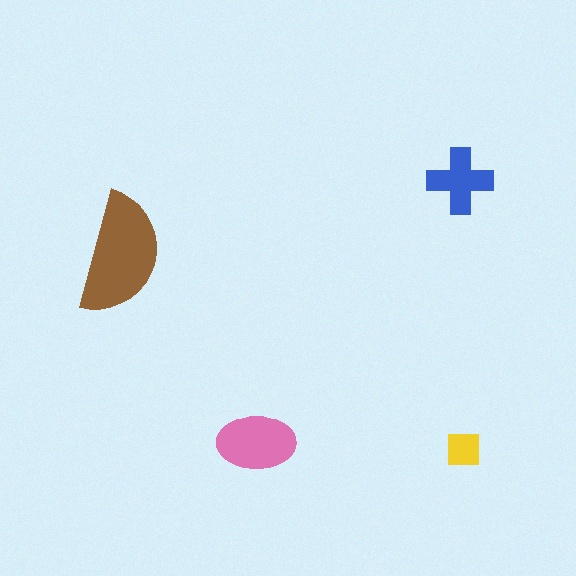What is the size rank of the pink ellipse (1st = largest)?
2nd.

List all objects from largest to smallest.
The brown semicircle, the pink ellipse, the blue cross, the yellow square.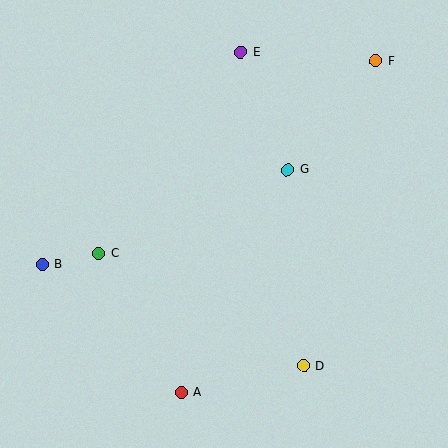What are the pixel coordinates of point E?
Point E is at (241, 52).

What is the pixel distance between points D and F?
The distance between D and F is 313 pixels.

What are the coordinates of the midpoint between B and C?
The midpoint between B and C is at (70, 259).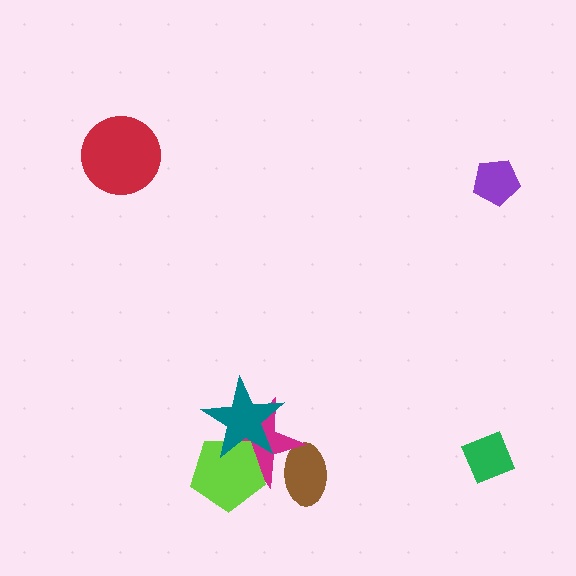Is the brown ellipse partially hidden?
Yes, it is partially covered by another shape.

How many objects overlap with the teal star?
2 objects overlap with the teal star.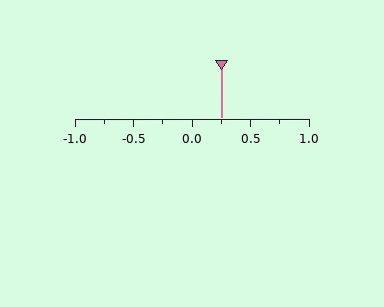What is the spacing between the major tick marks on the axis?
The major ticks are spaced 0.5 apart.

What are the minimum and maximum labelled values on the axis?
The axis runs from -1.0 to 1.0.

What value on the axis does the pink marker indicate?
The marker indicates approximately 0.25.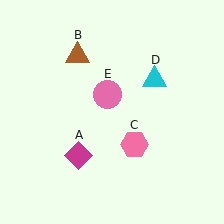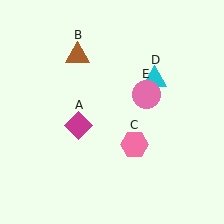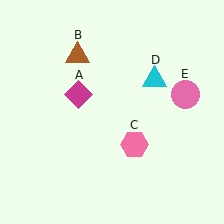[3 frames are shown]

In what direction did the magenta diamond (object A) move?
The magenta diamond (object A) moved up.